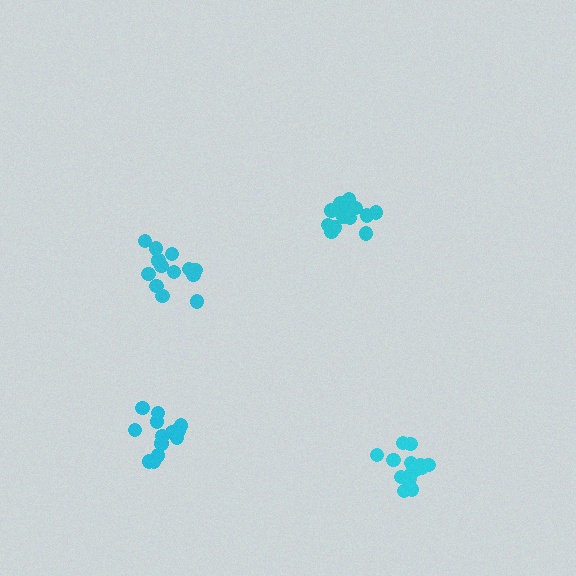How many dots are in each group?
Group 1: 15 dots, Group 2: 16 dots, Group 3: 14 dots, Group 4: 15 dots (60 total).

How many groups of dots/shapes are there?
There are 4 groups.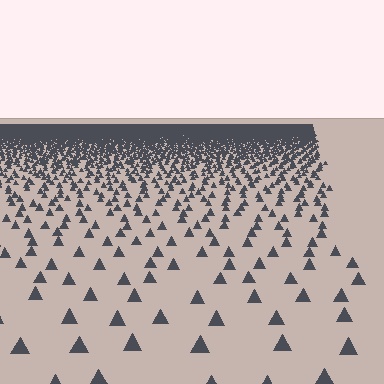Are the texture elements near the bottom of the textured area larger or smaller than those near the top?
Larger. Near the bottom, elements are closer to the viewer and appear at a bigger on-screen size.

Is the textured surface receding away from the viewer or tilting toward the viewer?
The surface is receding away from the viewer. Texture elements get smaller and denser toward the top.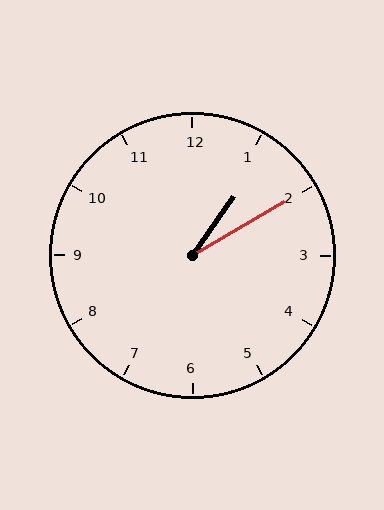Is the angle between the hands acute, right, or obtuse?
It is acute.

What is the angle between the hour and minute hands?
Approximately 25 degrees.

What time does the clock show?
1:10.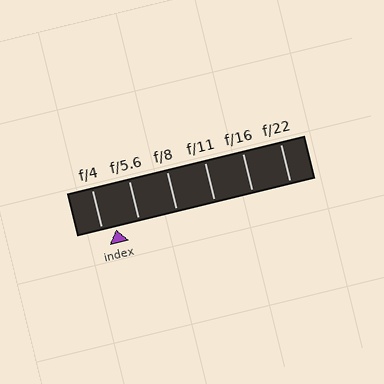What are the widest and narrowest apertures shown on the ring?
The widest aperture shown is f/4 and the narrowest is f/22.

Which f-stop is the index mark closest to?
The index mark is closest to f/4.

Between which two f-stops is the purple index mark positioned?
The index mark is between f/4 and f/5.6.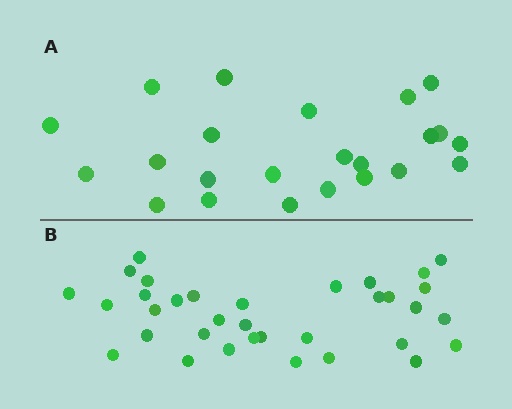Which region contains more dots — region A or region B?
Region B (the bottom region) has more dots.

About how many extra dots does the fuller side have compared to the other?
Region B has roughly 12 or so more dots than region A.